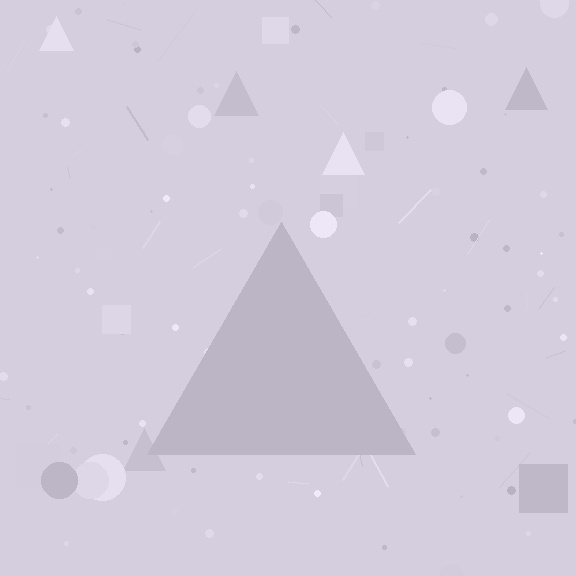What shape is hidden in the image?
A triangle is hidden in the image.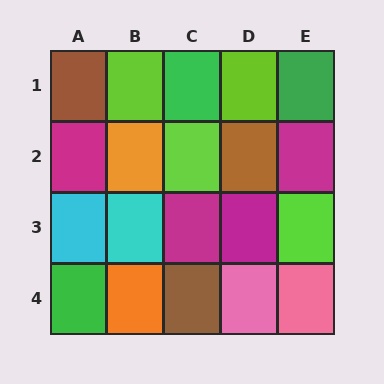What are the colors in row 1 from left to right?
Brown, lime, green, lime, green.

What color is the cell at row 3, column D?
Magenta.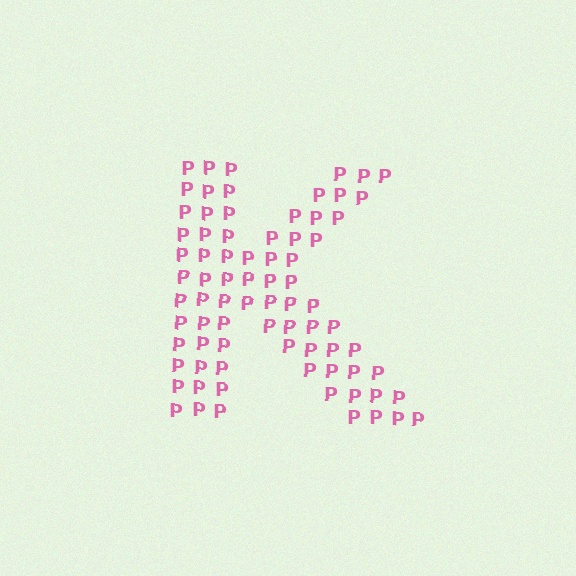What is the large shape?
The large shape is the letter K.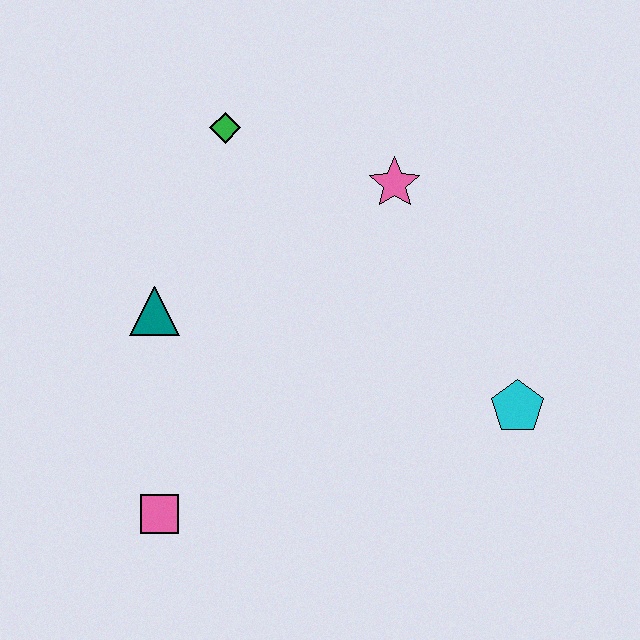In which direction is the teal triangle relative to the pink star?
The teal triangle is to the left of the pink star.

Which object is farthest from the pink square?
The pink star is farthest from the pink square.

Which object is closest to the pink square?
The teal triangle is closest to the pink square.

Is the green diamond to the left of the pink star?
Yes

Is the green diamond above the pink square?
Yes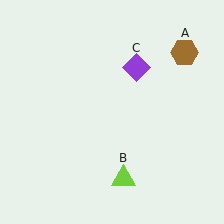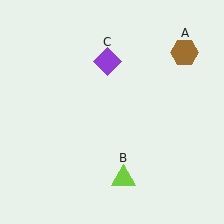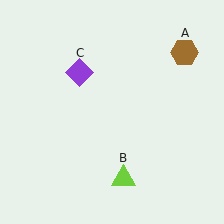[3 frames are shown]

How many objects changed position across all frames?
1 object changed position: purple diamond (object C).